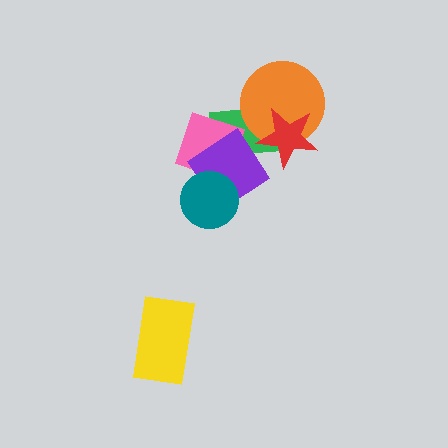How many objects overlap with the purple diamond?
3 objects overlap with the purple diamond.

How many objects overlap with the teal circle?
2 objects overlap with the teal circle.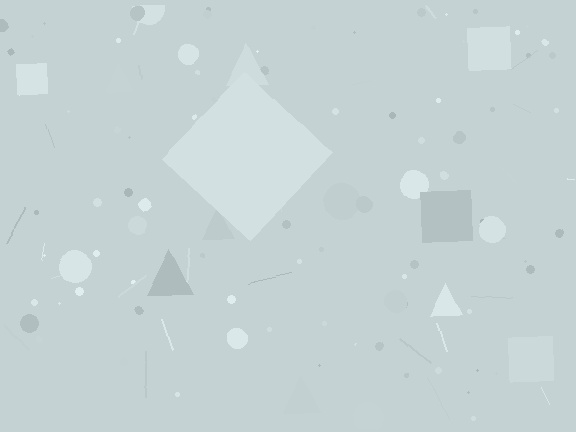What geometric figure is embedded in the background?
A diamond is embedded in the background.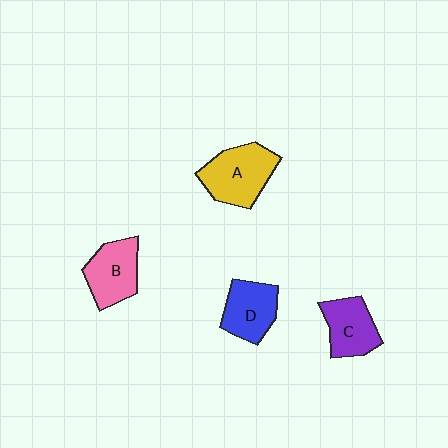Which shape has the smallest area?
Shape C (purple).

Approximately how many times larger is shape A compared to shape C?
Approximately 1.3 times.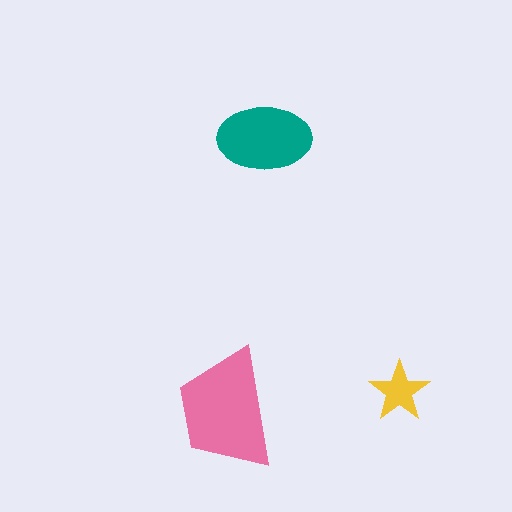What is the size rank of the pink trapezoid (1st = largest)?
1st.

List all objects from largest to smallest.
The pink trapezoid, the teal ellipse, the yellow star.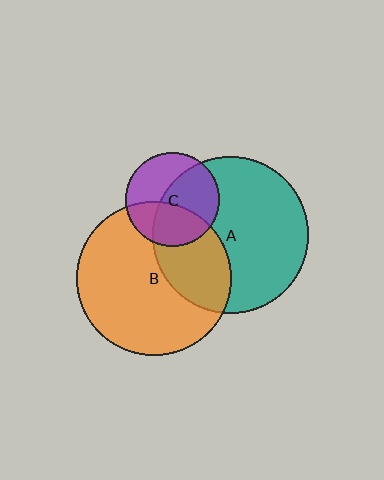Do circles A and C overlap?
Yes.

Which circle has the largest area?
Circle A (teal).